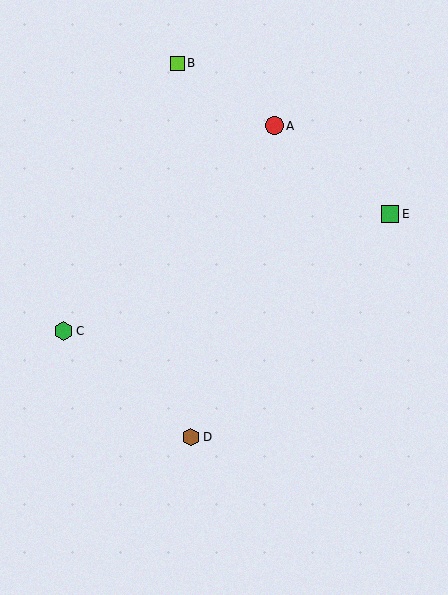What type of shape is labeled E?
Shape E is a green square.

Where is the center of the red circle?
The center of the red circle is at (274, 126).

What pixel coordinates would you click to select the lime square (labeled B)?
Click at (177, 63) to select the lime square B.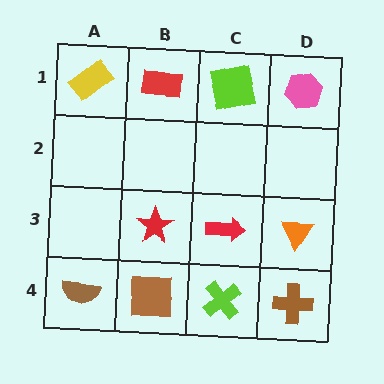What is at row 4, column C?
A lime cross.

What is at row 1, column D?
A pink hexagon.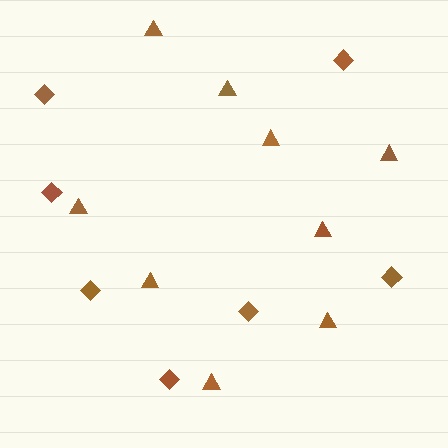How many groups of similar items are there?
There are 2 groups: one group of triangles (9) and one group of diamonds (7).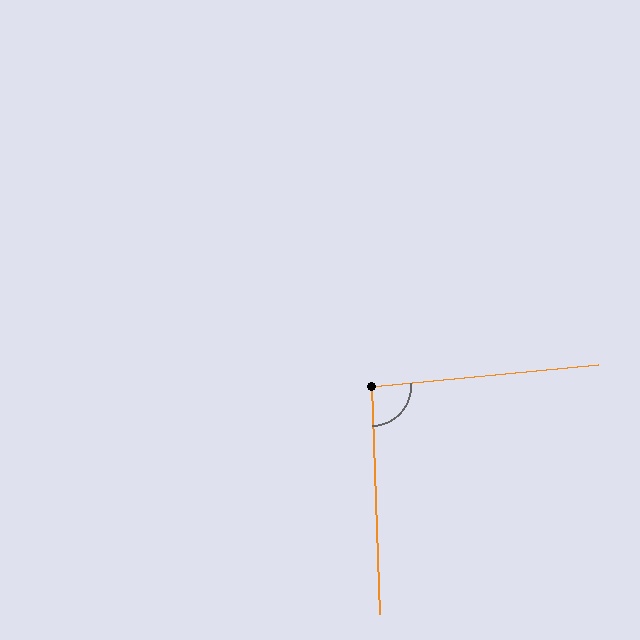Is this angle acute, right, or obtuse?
It is approximately a right angle.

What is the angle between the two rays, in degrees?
Approximately 93 degrees.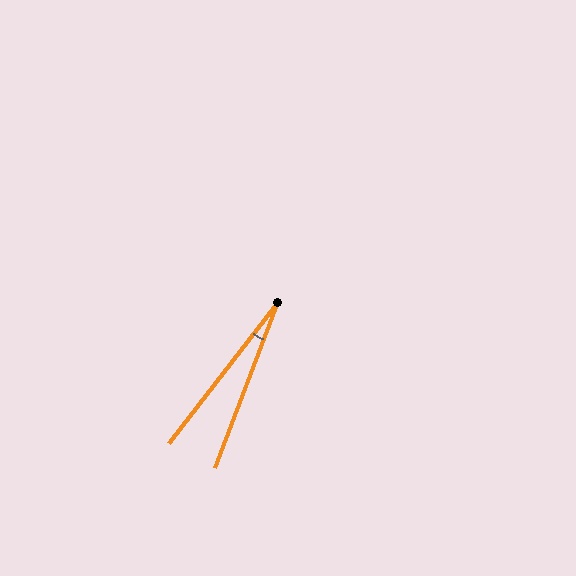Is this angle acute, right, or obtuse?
It is acute.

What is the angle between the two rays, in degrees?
Approximately 17 degrees.